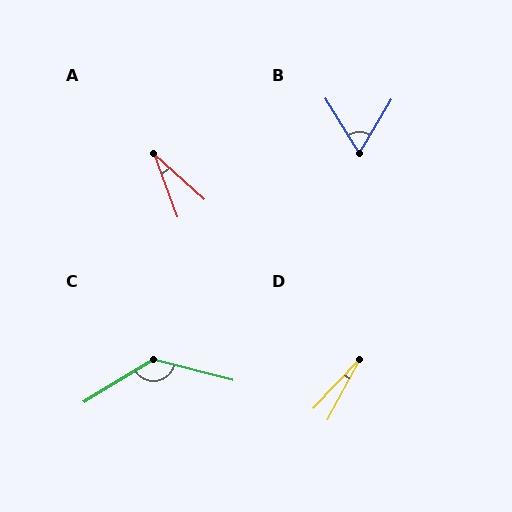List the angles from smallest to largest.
D (15°), A (27°), B (63°), C (134°).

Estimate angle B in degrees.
Approximately 63 degrees.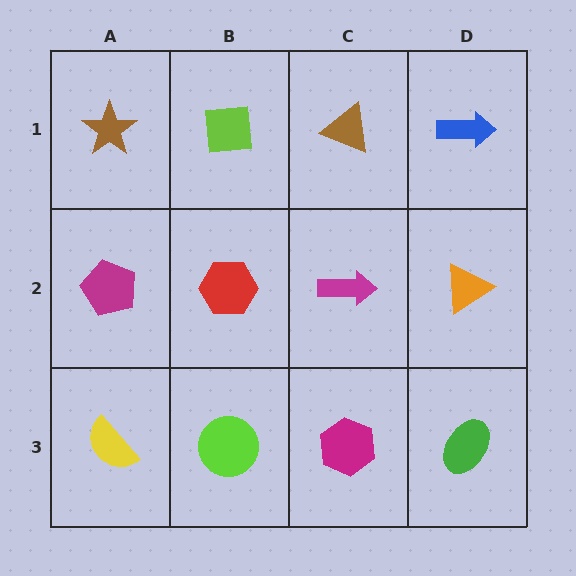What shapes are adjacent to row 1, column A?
A magenta pentagon (row 2, column A), a lime square (row 1, column B).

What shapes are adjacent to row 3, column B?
A red hexagon (row 2, column B), a yellow semicircle (row 3, column A), a magenta hexagon (row 3, column C).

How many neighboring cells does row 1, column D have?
2.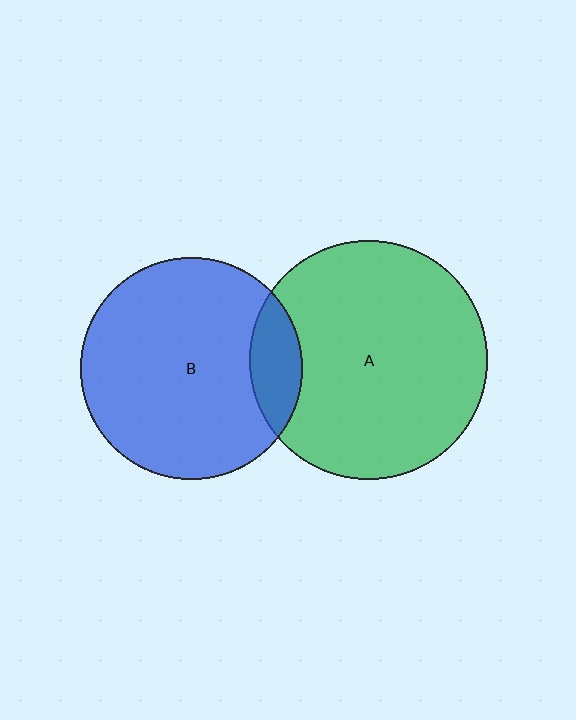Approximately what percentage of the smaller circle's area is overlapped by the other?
Approximately 15%.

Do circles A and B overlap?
Yes.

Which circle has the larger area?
Circle A (green).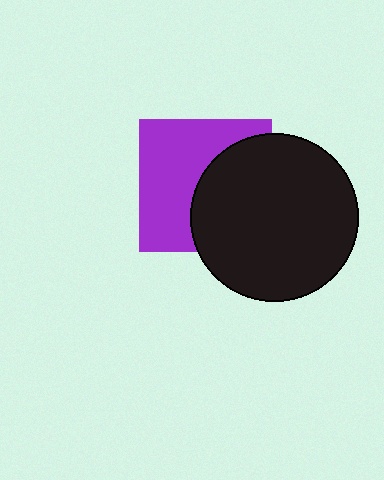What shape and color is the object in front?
The object in front is a black circle.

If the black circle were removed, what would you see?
You would see the complete purple square.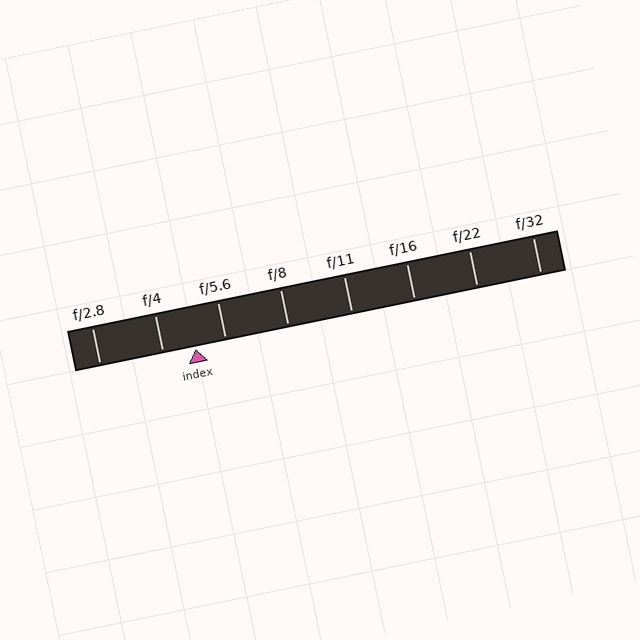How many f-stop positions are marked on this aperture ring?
There are 8 f-stop positions marked.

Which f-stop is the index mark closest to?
The index mark is closest to f/5.6.